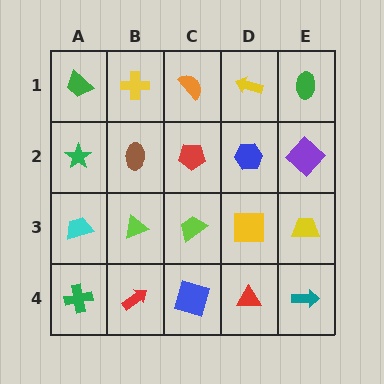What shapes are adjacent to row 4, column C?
A lime trapezoid (row 3, column C), a red arrow (row 4, column B), a red triangle (row 4, column D).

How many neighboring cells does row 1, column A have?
2.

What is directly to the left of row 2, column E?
A blue hexagon.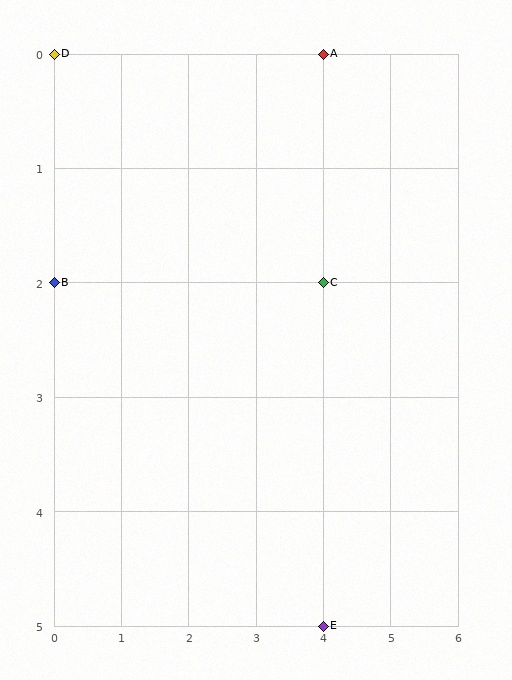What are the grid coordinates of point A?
Point A is at grid coordinates (4, 0).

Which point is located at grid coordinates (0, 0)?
Point D is at (0, 0).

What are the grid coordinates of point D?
Point D is at grid coordinates (0, 0).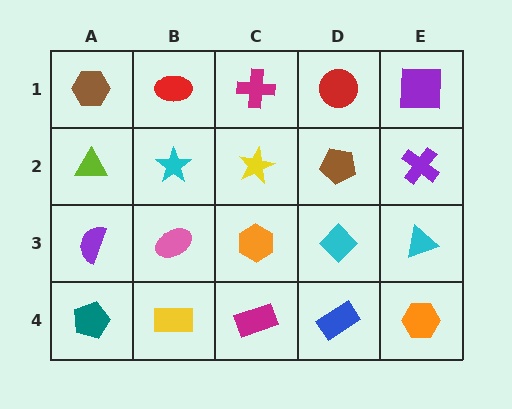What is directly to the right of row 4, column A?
A yellow rectangle.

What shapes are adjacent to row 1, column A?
A lime triangle (row 2, column A), a red ellipse (row 1, column B).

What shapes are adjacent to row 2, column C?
A magenta cross (row 1, column C), an orange hexagon (row 3, column C), a cyan star (row 2, column B), a brown pentagon (row 2, column D).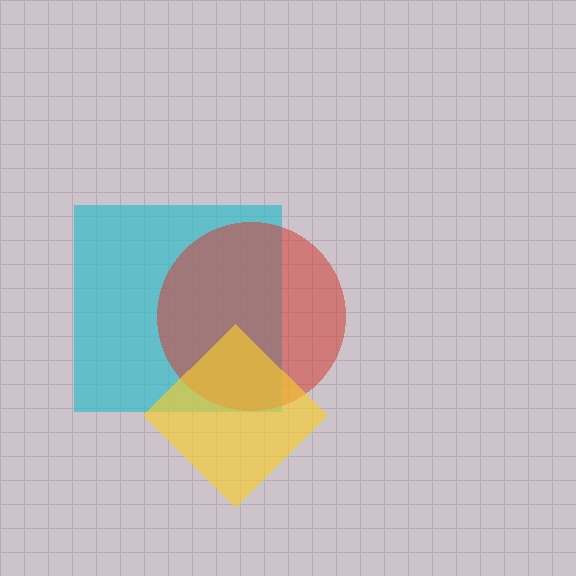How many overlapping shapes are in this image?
There are 3 overlapping shapes in the image.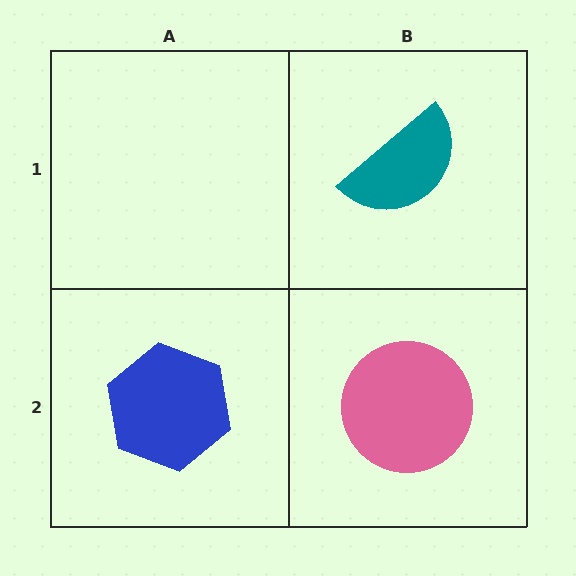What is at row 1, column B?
A teal semicircle.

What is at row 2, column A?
A blue hexagon.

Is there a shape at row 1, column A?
No, that cell is empty.